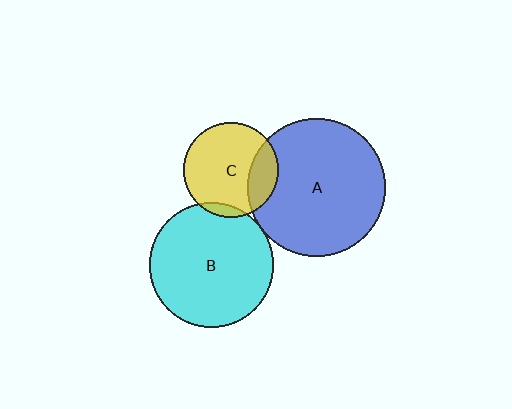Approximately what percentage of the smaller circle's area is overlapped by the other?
Approximately 5%.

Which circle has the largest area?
Circle A (blue).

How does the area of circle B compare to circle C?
Approximately 1.7 times.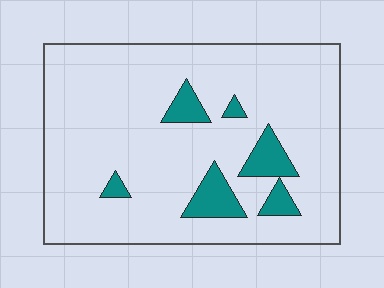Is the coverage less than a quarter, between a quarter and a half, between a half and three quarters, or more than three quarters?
Less than a quarter.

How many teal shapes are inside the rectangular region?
6.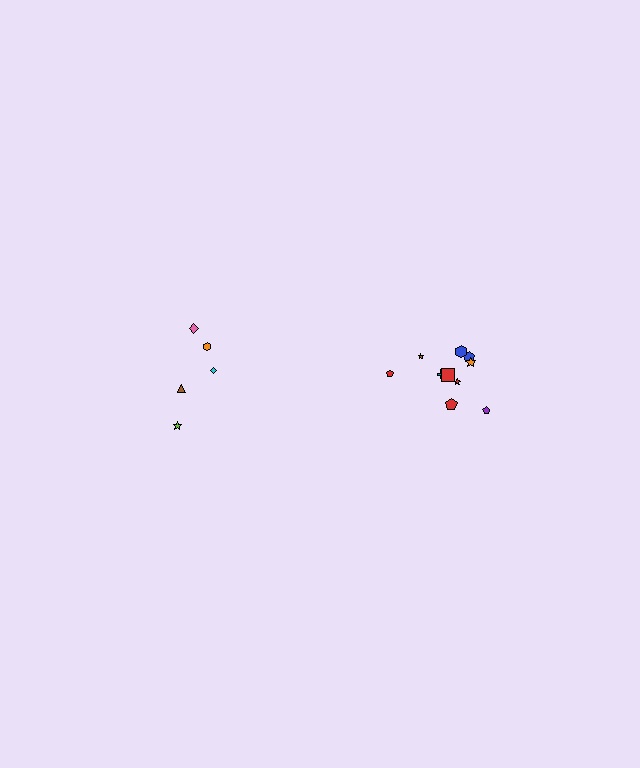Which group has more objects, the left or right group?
The right group.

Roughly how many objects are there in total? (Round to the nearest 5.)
Roughly 15 objects in total.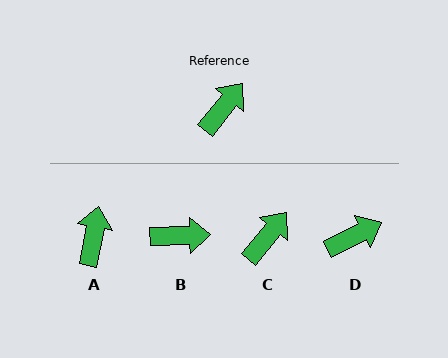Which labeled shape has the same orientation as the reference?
C.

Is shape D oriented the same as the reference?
No, it is off by about 24 degrees.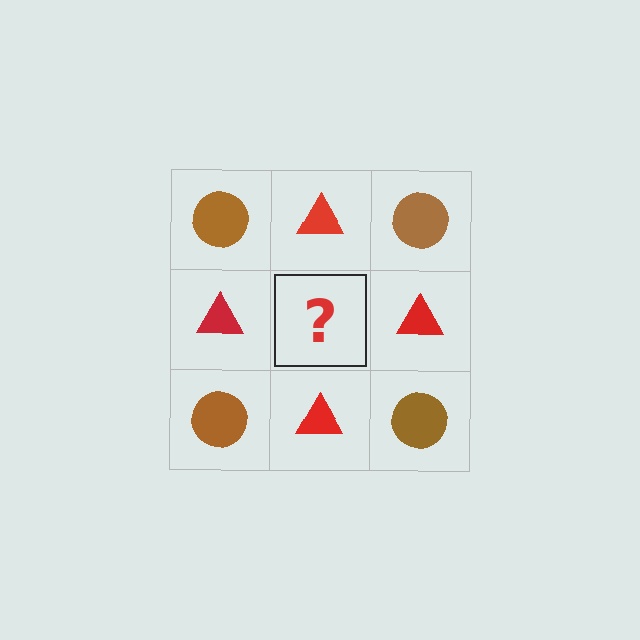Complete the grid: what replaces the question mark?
The question mark should be replaced with a brown circle.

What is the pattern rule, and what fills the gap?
The rule is that it alternates brown circle and red triangle in a checkerboard pattern. The gap should be filled with a brown circle.